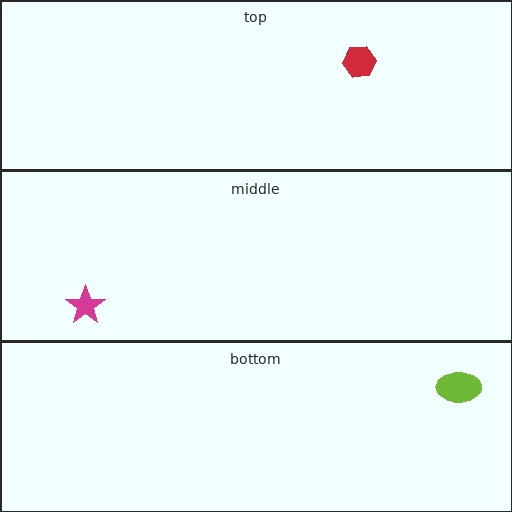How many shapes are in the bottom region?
1.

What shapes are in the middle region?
The magenta star.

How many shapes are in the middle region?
1.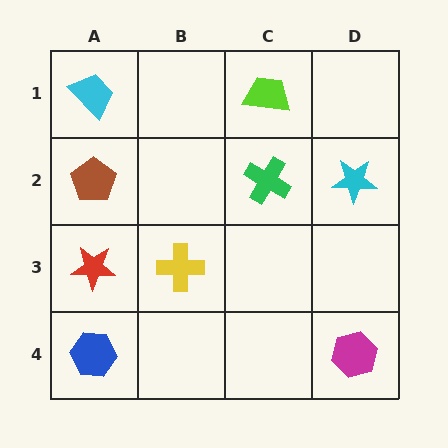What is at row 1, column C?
A lime trapezoid.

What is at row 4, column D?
A magenta hexagon.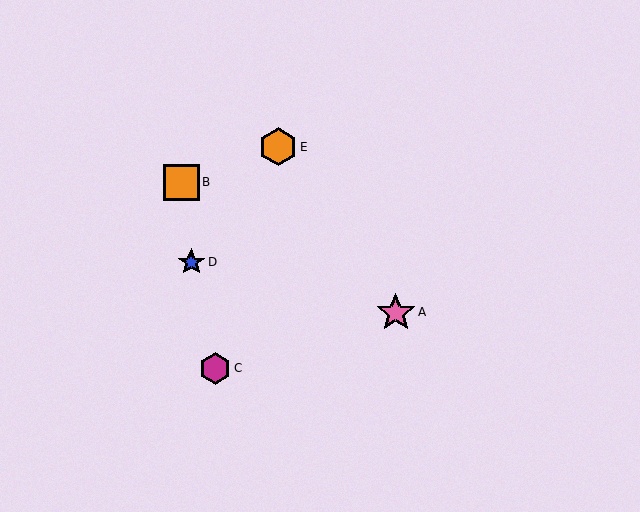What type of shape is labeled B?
Shape B is an orange square.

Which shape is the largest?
The pink star (labeled A) is the largest.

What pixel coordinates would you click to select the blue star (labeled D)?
Click at (191, 262) to select the blue star D.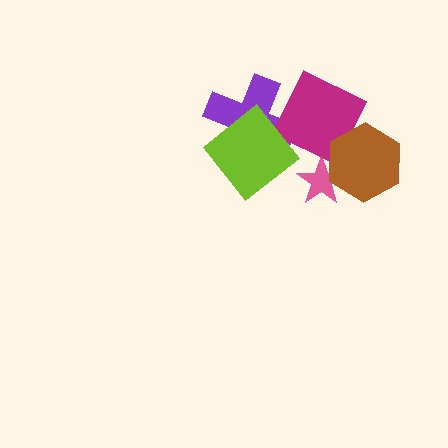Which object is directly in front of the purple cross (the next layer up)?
The magenta square is directly in front of the purple cross.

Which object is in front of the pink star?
The brown hexagon is in front of the pink star.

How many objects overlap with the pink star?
1 object overlaps with the pink star.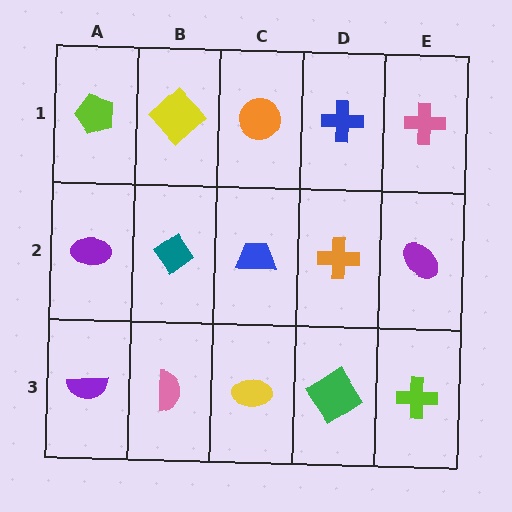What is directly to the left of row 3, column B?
A purple semicircle.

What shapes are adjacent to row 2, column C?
An orange circle (row 1, column C), a yellow ellipse (row 3, column C), a teal diamond (row 2, column B), an orange cross (row 2, column D).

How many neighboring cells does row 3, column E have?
2.